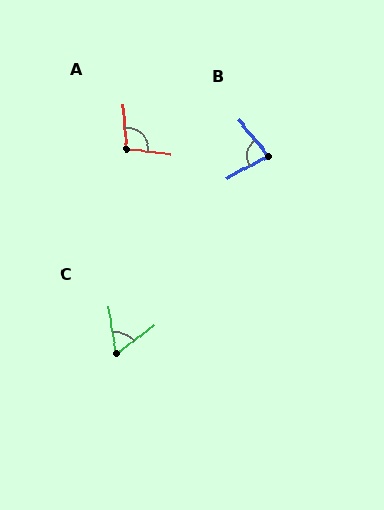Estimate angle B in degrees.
Approximately 78 degrees.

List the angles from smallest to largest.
C (62°), B (78°), A (102°).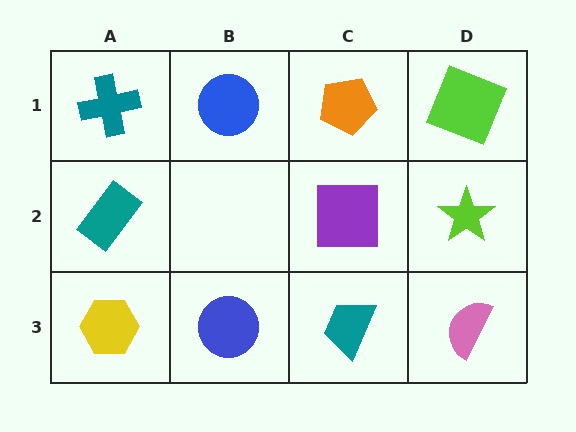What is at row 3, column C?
A teal trapezoid.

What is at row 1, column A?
A teal cross.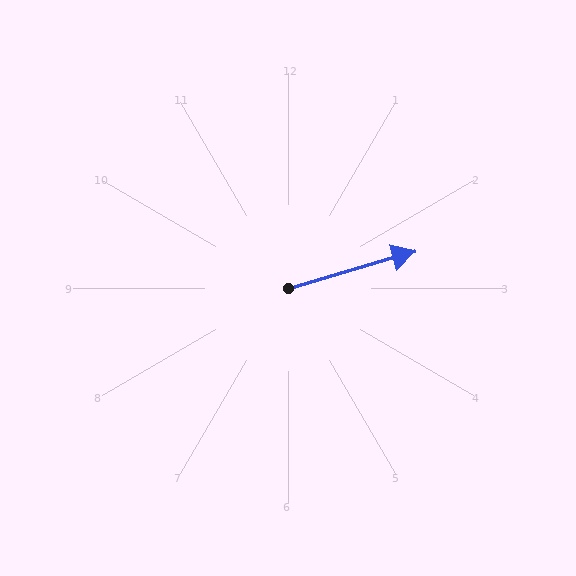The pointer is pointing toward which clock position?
Roughly 2 o'clock.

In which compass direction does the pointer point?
East.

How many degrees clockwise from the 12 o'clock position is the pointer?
Approximately 74 degrees.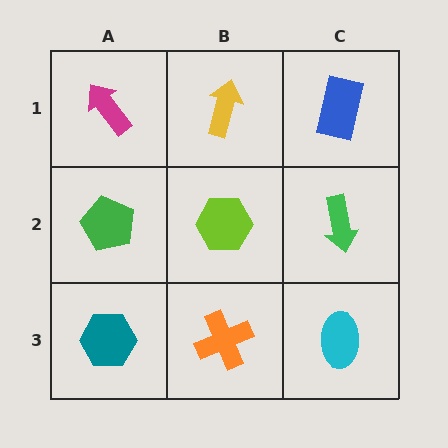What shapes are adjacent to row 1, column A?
A green pentagon (row 2, column A), a yellow arrow (row 1, column B).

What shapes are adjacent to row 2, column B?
A yellow arrow (row 1, column B), an orange cross (row 3, column B), a green pentagon (row 2, column A), a green arrow (row 2, column C).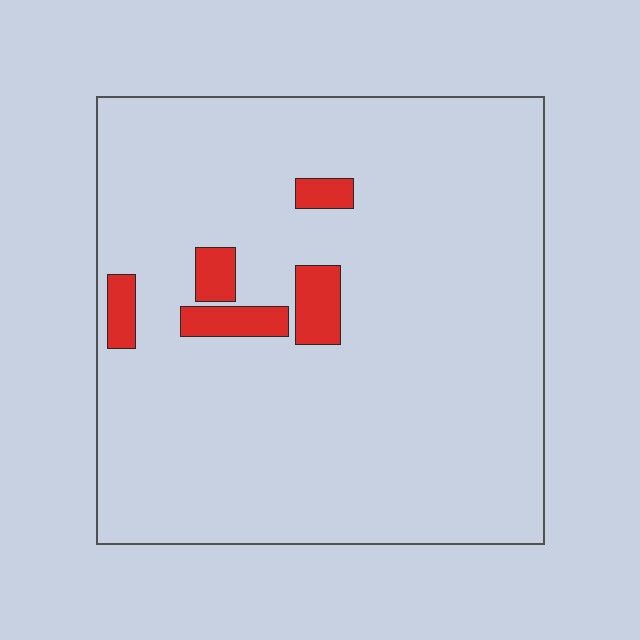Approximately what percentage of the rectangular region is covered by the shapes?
Approximately 5%.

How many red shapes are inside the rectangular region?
5.